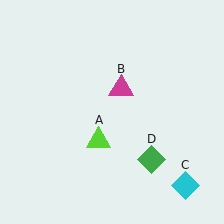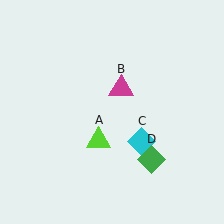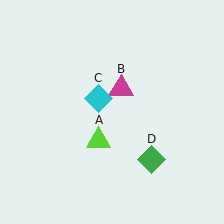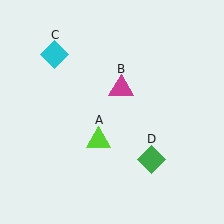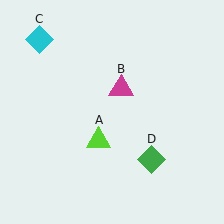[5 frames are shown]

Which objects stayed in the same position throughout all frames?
Lime triangle (object A) and magenta triangle (object B) and green diamond (object D) remained stationary.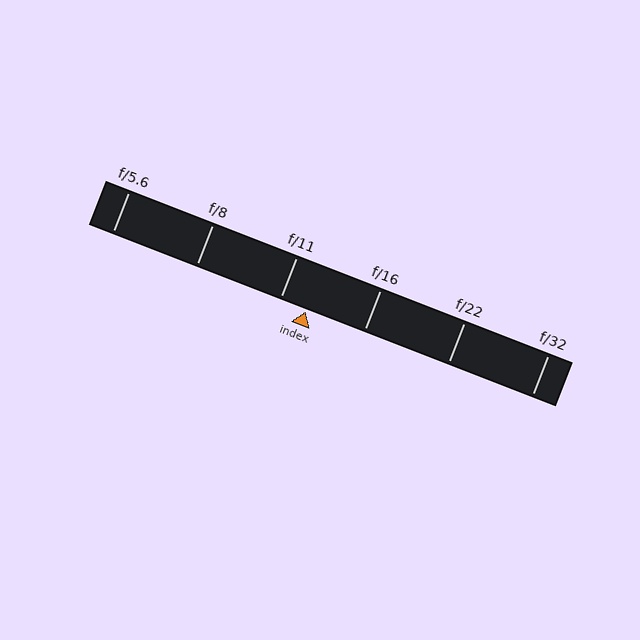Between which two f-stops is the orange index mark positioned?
The index mark is between f/11 and f/16.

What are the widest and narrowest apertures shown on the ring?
The widest aperture shown is f/5.6 and the narrowest is f/32.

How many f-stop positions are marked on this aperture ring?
There are 6 f-stop positions marked.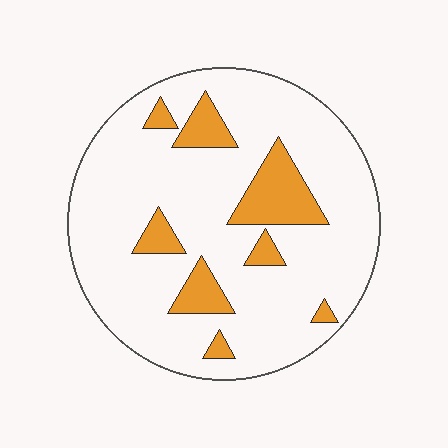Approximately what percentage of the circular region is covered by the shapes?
Approximately 15%.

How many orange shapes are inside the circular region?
8.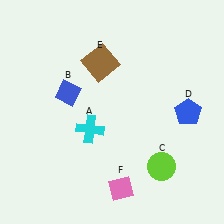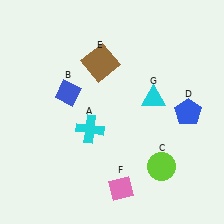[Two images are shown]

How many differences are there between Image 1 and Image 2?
There is 1 difference between the two images.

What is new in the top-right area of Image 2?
A cyan triangle (G) was added in the top-right area of Image 2.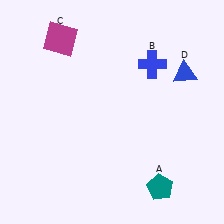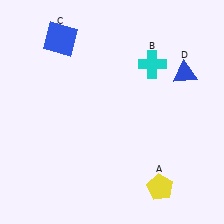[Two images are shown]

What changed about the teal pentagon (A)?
In Image 1, A is teal. In Image 2, it changed to yellow.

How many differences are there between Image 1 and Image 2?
There are 3 differences between the two images.